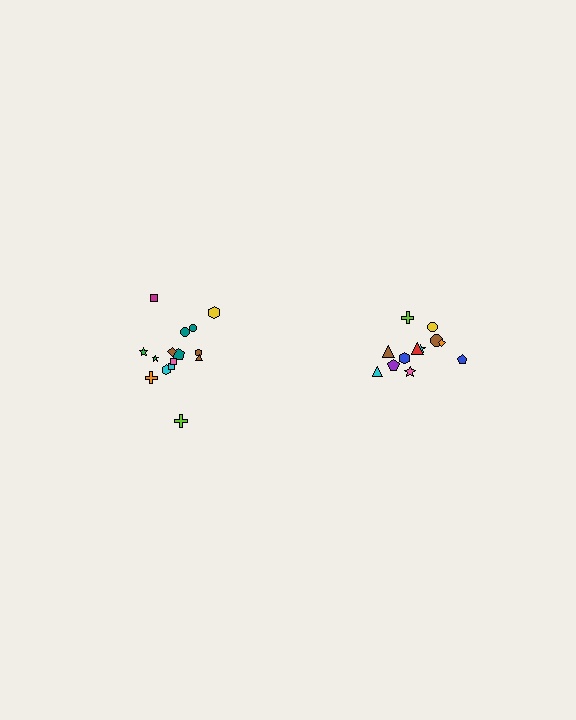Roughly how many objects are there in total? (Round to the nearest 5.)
Roughly 25 objects in total.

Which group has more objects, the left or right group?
The left group.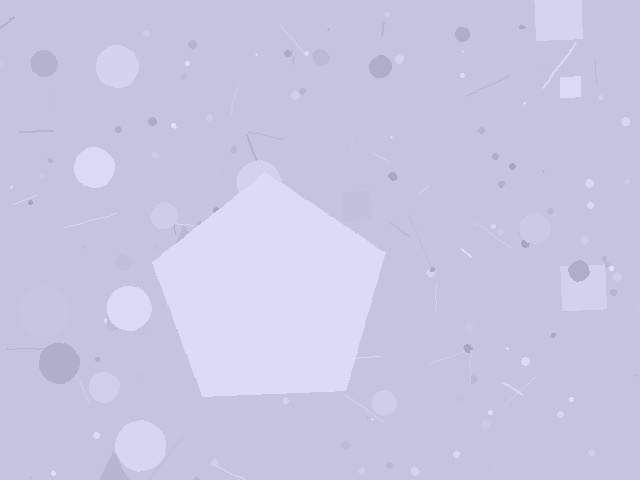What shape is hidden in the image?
A pentagon is hidden in the image.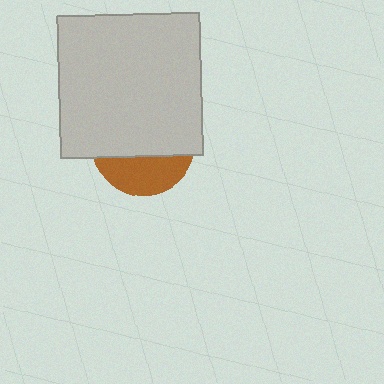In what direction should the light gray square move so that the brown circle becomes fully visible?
The light gray square should move up. That is the shortest direction to clear the overlap and leave the brown circle fully visible.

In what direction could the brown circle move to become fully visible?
The brown circle could move down. That would shift it out from behind the light gray square entirely.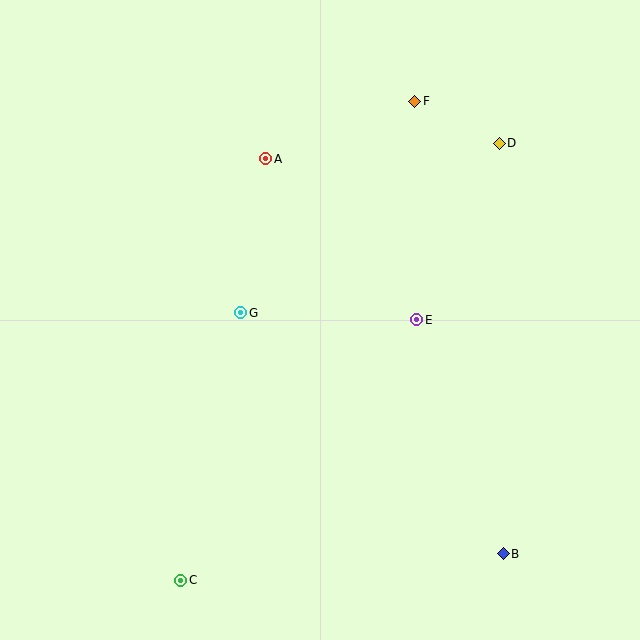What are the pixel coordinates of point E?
Point E is at (417, 320).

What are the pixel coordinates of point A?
Point A is at (266, 159).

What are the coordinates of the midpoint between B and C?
The midpoint between B and C is at (342, 567).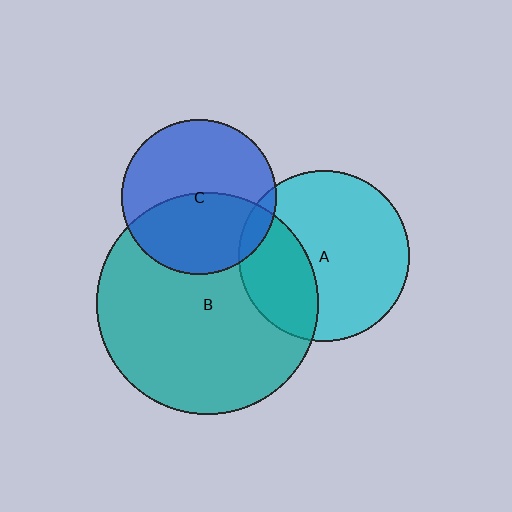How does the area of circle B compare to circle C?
Approximately 2.1 times.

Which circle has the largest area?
Circle B (teal).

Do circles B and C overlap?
Yes.